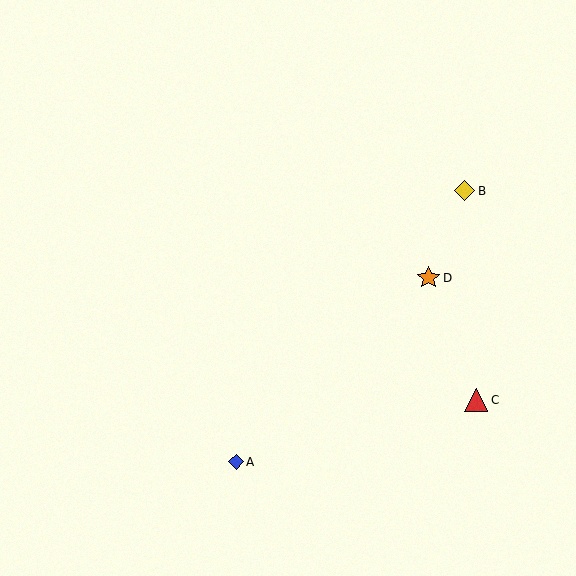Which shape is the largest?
The red triangle (labeled C) is the largest.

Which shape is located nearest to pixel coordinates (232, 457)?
The blue diamond (labeled A) at (236, 462) is nearest to that location.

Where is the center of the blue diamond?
The center of the blue diamond is at (236, 462).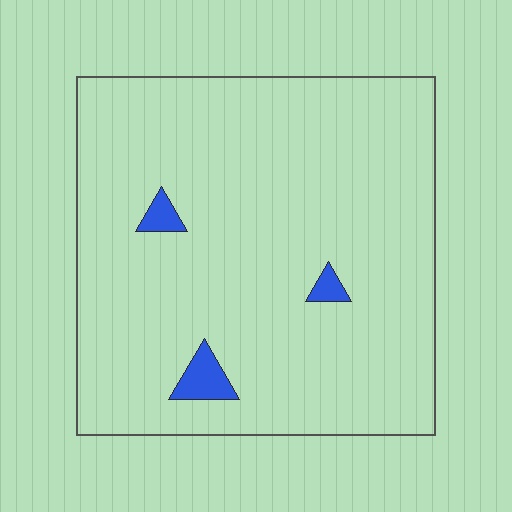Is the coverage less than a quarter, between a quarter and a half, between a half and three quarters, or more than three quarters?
Less than a quarter.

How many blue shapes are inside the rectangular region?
3.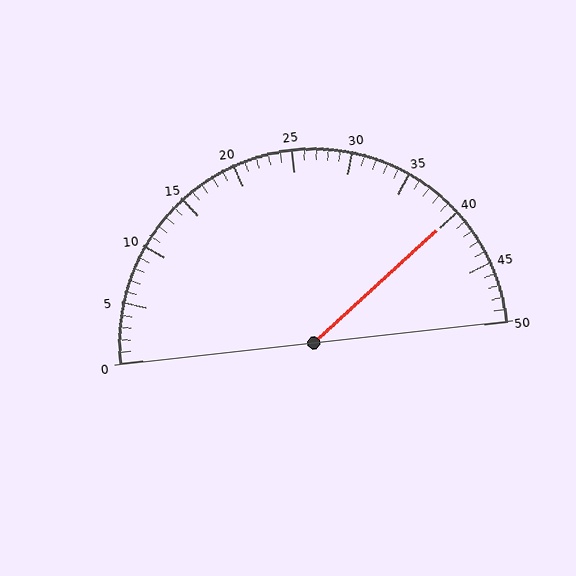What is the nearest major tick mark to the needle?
The nearest major tick mark is 40.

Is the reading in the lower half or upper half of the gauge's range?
The reading is in the upper half of the range (0 to 50).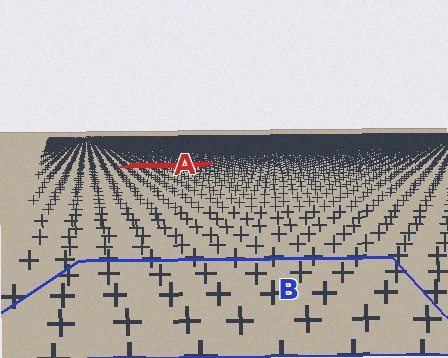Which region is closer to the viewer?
Region B is closer. The texture elements there are larger and more spread out.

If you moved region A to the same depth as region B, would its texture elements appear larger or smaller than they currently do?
They would appear larger. At a closer depth, the same texture elements are projected at a bigger on-screen size.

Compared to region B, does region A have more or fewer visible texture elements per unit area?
Region A has more texture elements per unit area — they are packed more densely because it is farther away.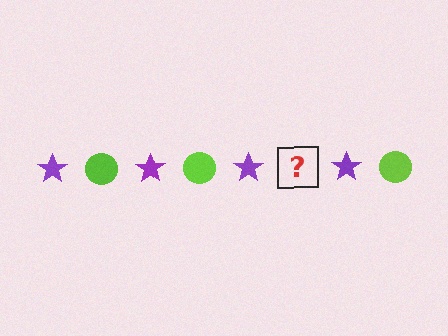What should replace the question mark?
The question mark should be replaced with a lime circle.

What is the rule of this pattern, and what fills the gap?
The rule is that the pattern alternates between purple star and lime circle. The gap should be filled with a lime circle.